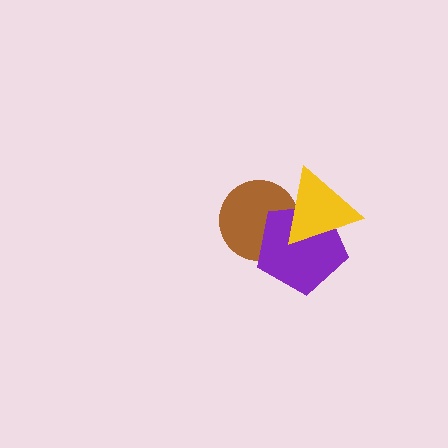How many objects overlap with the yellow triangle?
2 objects overlap with the yellow triangle.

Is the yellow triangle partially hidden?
No, no other shape covers it.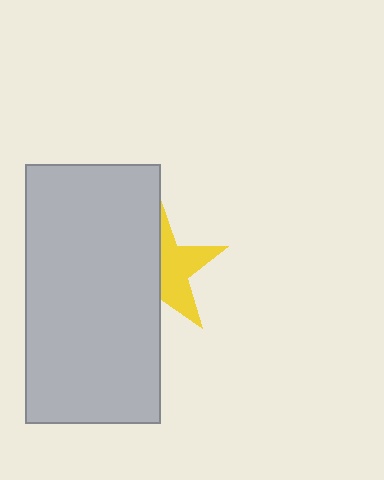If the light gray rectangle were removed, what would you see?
You would see the complete yellow star.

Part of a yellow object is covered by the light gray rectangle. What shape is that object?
It is a star.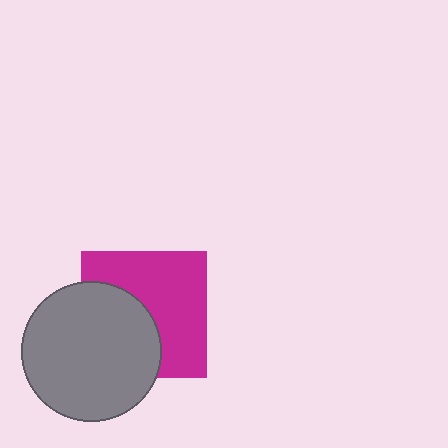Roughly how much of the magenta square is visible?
About half of it is visible (roughly 58%).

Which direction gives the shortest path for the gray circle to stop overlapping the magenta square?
Moving left gives the shortest separation.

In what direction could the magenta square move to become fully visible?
The magenta square could move right. That would shift it out from behind the gray circle entirely.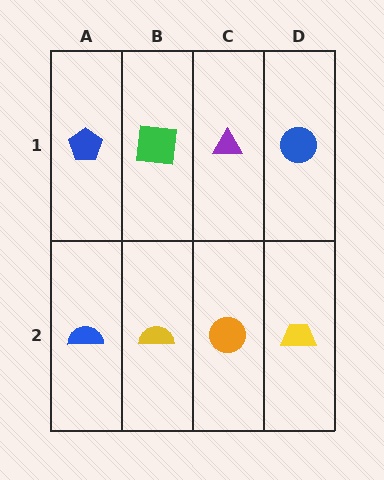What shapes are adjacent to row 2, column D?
A blue circle (row 1, column D), an orange circle (row 2, column C).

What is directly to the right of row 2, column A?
A yellow semicircle.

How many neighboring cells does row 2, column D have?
2.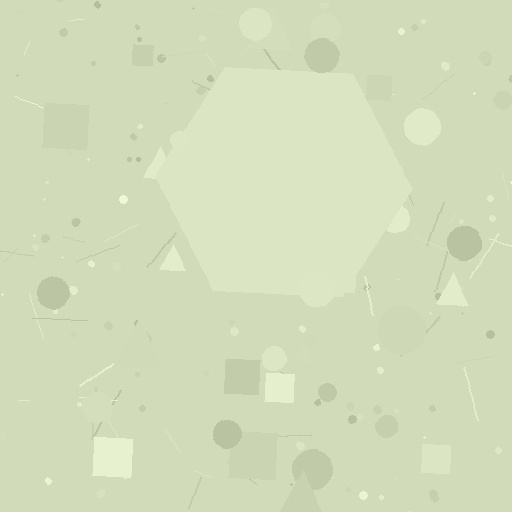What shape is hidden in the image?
A hexagon is hidden in the image.